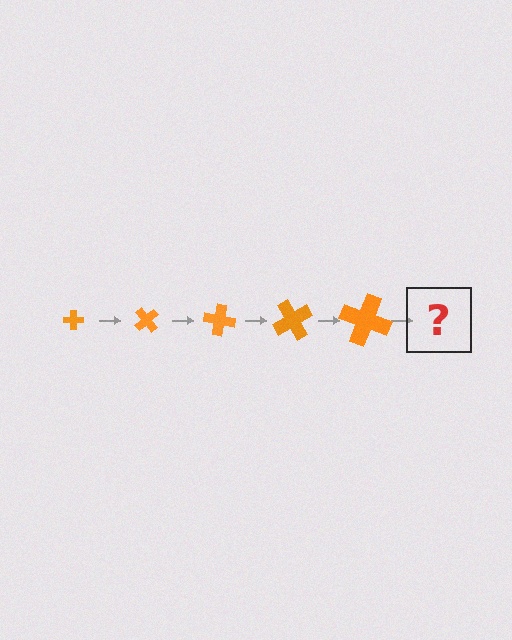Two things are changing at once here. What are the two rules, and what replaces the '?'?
The two rules are that the cross grows larger each step and it rotates 50 degrees each step. The '?' should be a cross, larger than the previous one and rotated 250 degrees from the start.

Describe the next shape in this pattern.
It should be a cross, larger than the previous one and rotated 250 degrees from the start.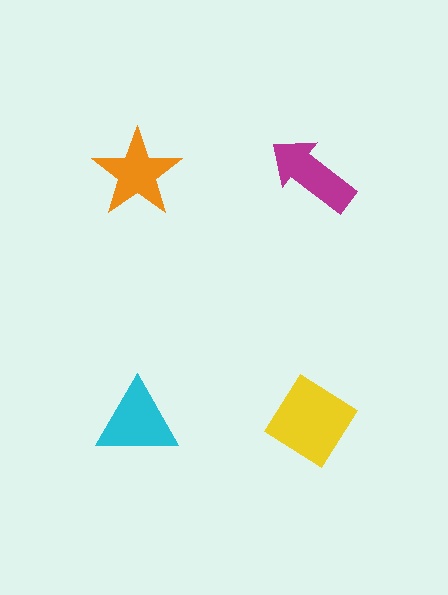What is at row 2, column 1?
A cyan triangle.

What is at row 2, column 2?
A yellow diamond.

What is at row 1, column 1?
An orange star.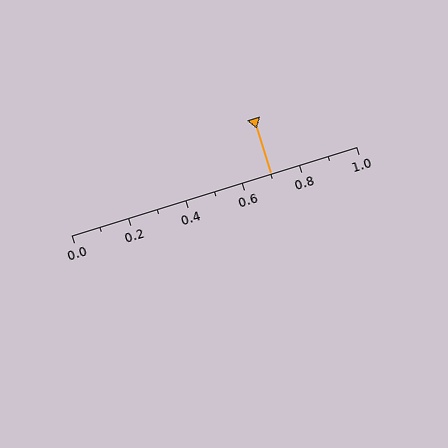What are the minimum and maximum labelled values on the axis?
The axis runs from 0.0 to 1.0.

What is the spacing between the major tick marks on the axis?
The major ticks are spaced 0.2 apart.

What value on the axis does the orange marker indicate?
The marker indicates approximately 0.7.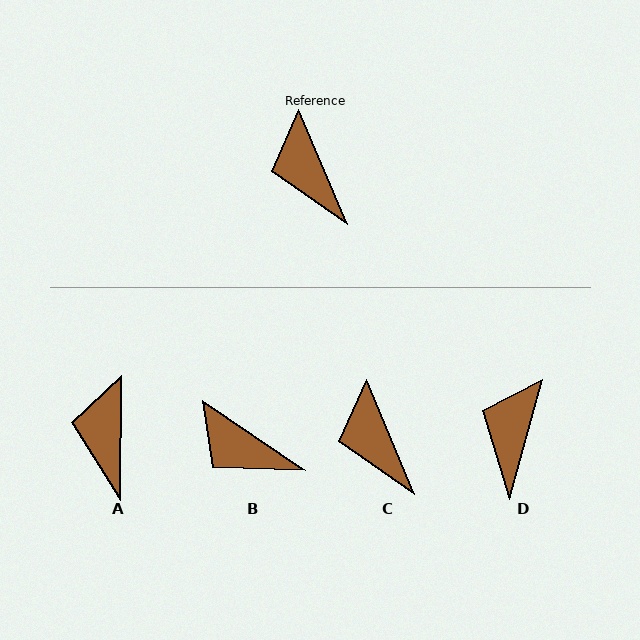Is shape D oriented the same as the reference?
No, it is off by about 38 degrees.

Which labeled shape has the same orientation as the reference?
C.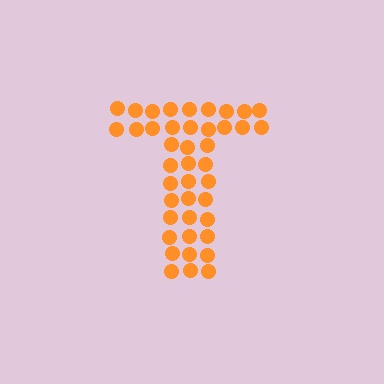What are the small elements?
The small elements are circles.